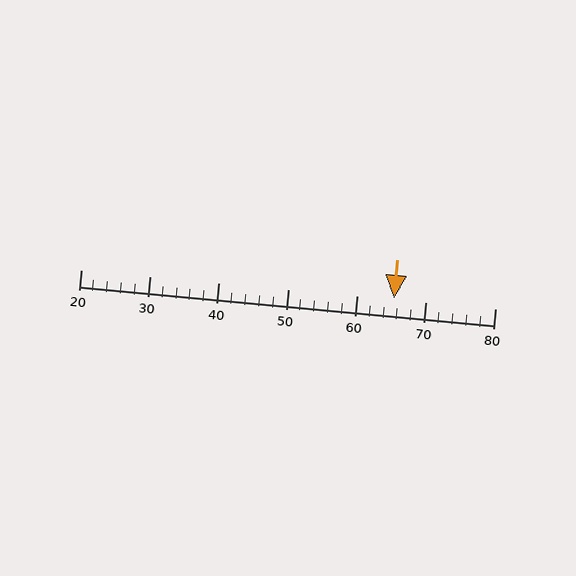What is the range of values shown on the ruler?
The ruler shows values from 20 to 80.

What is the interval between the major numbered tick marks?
The major tick marks are spaced 10 units apart.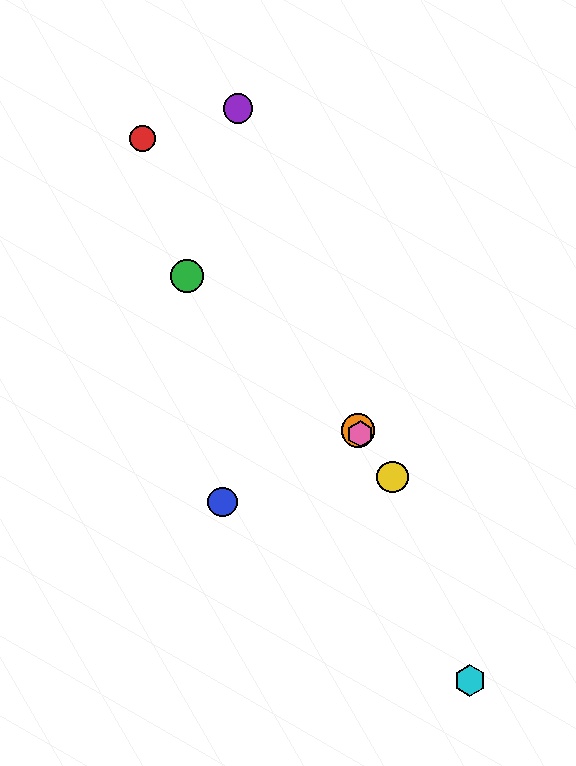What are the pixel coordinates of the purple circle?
The purple circle is at (238, 109).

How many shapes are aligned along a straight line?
4 shapes (the red circle, the yellow circle, the orange circle, the pink hexagon) are aligned along a straight line.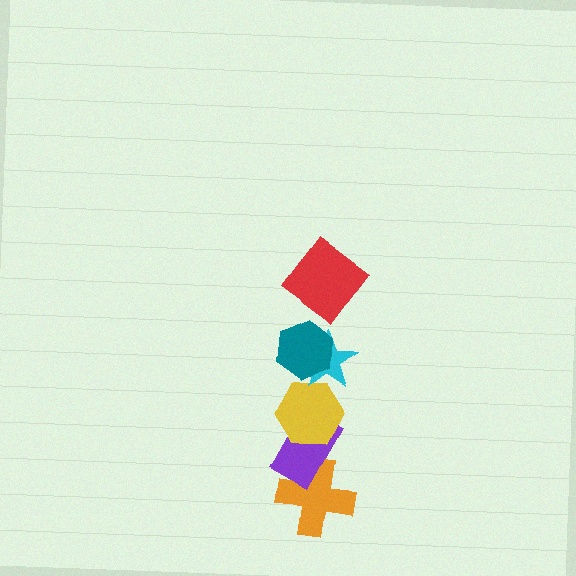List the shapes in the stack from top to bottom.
From top to bottom: the red diamond, the teal hexagon, the cyan star, the yellow hexagon, the purple rectangle, the orange cross.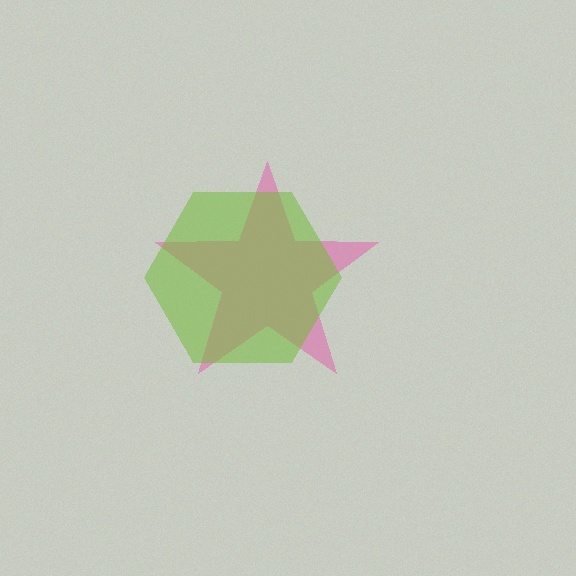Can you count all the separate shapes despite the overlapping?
Yes, there are 2 separate shapes.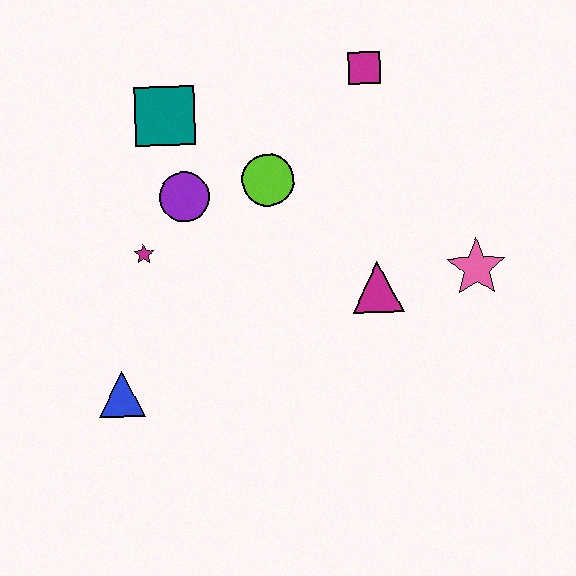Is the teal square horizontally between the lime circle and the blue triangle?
Yes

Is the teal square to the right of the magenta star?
Yes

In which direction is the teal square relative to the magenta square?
The teal square is to the left of the magenta square.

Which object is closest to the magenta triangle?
The pink star is closest to the magenta triangle.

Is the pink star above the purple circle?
No